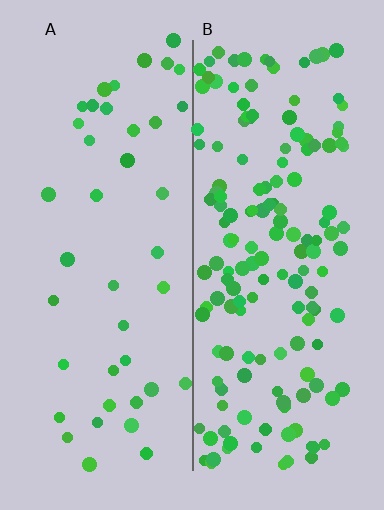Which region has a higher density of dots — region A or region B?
B (the right).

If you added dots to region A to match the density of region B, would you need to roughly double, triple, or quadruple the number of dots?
Approximately quadruple.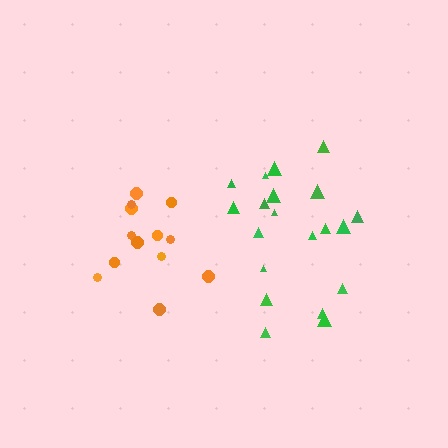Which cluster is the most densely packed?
Orange.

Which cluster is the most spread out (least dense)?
Green.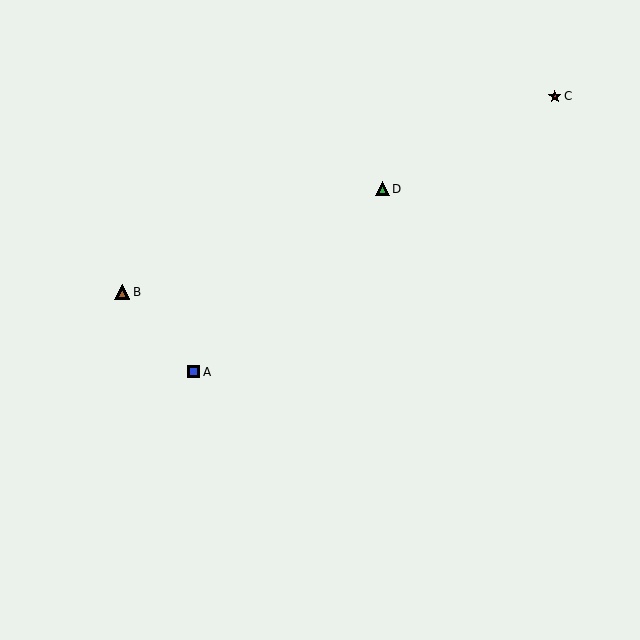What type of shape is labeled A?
Shape A is a blue square.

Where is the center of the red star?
The center of the red star is at (555, 96).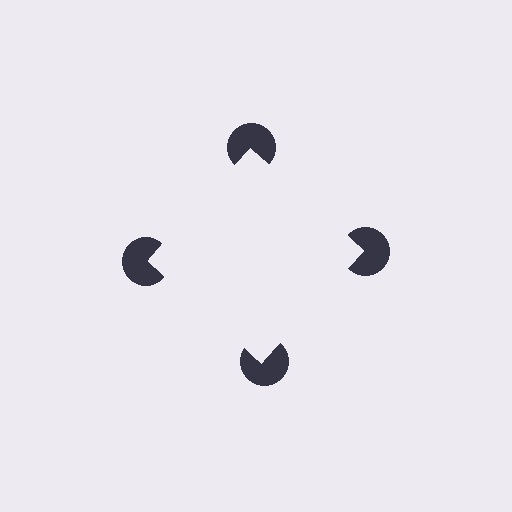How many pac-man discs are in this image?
There are 4 — one at each vertex of the illusory square.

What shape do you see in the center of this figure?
An illusory square — its edges are inferred from the aligned wedge cuts in the pac-man discs, not physically drawn.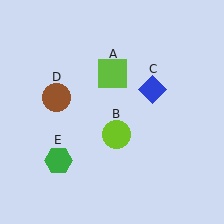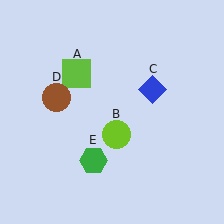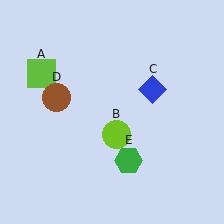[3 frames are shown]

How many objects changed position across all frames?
2 objects changed position: lime square (object A), green hexagon (object E).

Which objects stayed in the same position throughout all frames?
Lime circle (object B) and blue diamond (object C) and brown circle (object D) remained stationary.